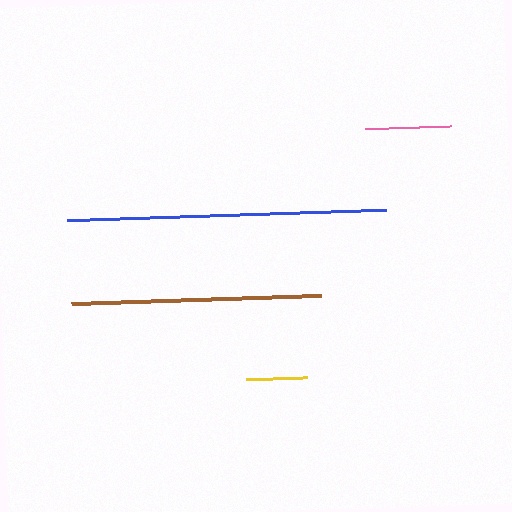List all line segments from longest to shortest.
From longest to shortest: blue, brown, pink, yellow.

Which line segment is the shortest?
The yellow line is the shortest at approximately 61 pixels.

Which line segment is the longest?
The blue line is the longest at approximately 319 pixels.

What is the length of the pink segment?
The pink segment is approximately 86 pixels long.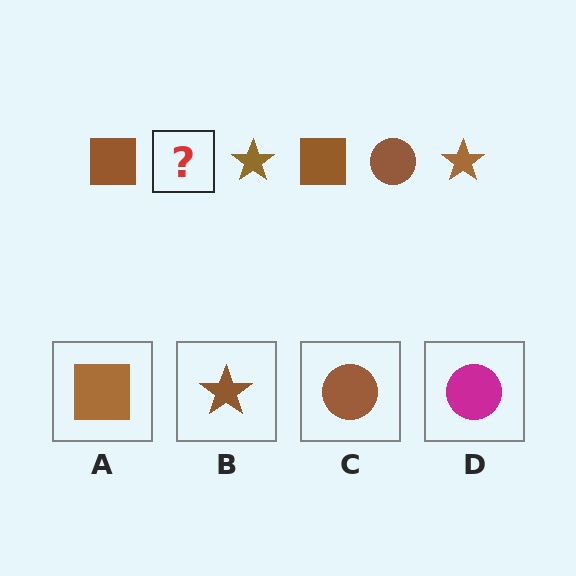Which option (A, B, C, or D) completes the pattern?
C.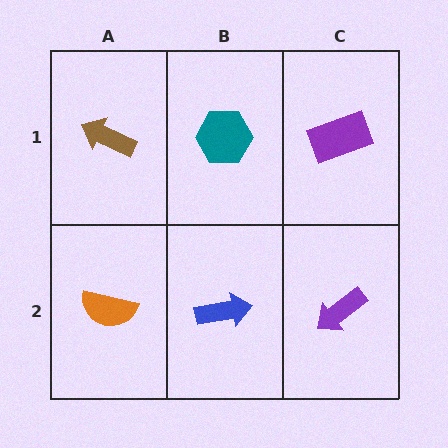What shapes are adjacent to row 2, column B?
A teal hexagon (row 1, column B), an orange semicircle (row 2, column A), a purple arrow (row 2, column C).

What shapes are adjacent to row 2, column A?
A brown arrow (row 1, column A), a blue arrow (row 2, column B).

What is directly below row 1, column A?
An orange semicircle.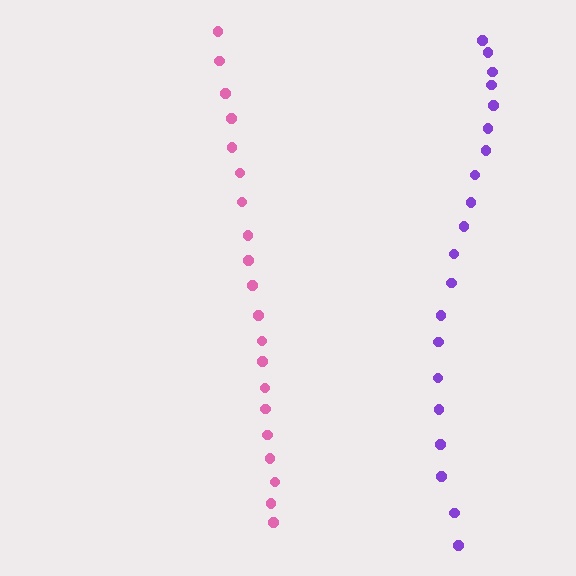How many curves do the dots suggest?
There are 2 distinct paths.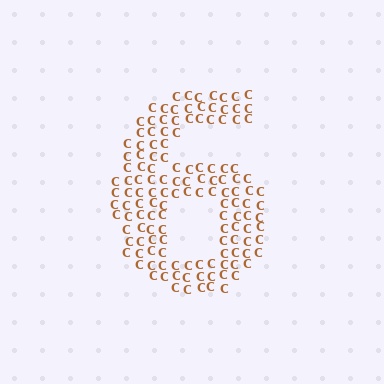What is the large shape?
The large shape is the digit 6.